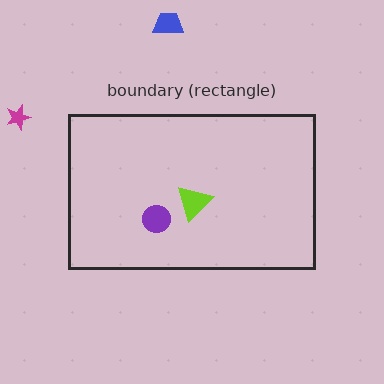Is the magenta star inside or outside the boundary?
Outside.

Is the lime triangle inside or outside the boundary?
Inside.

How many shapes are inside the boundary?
2 inside, 2 outside.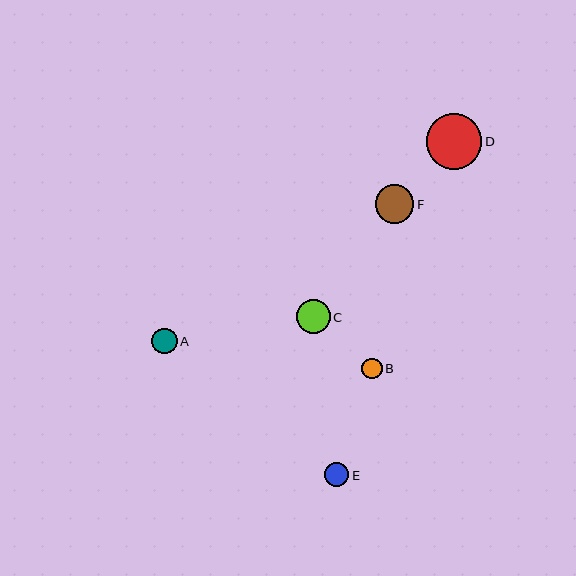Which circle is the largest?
Circle D is the largest with a size of approximately 55 pixels.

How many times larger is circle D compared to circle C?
Circle D is approximately 1.6 times the size of circle C.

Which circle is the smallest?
Circle B is the smallest with a size of approximately 20 pixels.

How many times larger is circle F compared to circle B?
Circle F is approximately 1.9 times the size of circle B.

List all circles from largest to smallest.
From largest to smallest: D, F, C, A, E, B.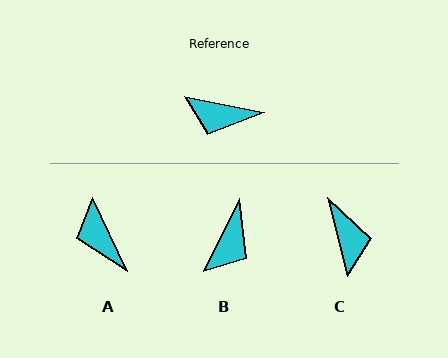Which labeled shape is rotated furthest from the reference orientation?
C, about 115 degrees away.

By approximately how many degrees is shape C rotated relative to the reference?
Approximately 115 degrees counter-clockwise.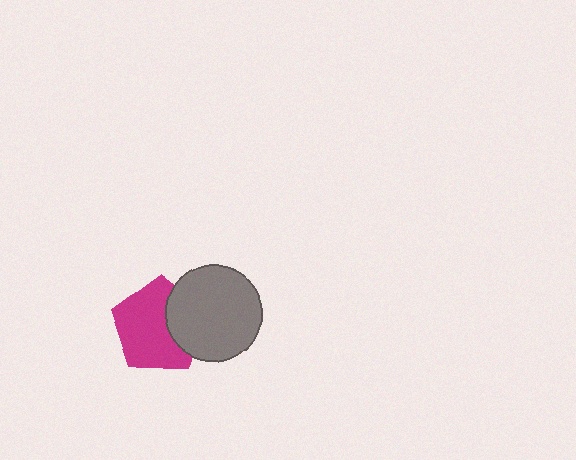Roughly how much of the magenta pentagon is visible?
Most of it is visible (roughly 70%).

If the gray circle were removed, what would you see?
You would see the complete magenta pentagon.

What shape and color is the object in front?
The object in front is a gray circle.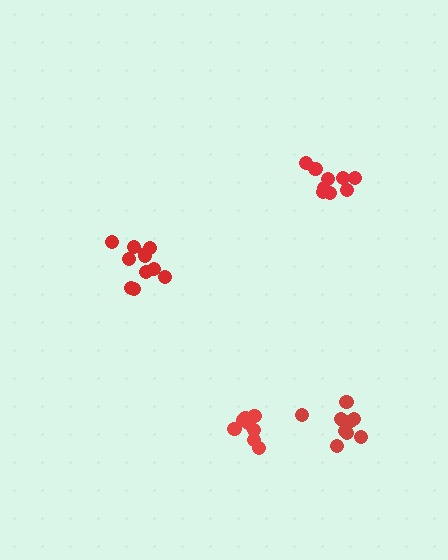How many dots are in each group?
Group 1: 9 dots, Group 2: 9 dots, Group 3: 10 dots, Group 4: 11 dots (39 total).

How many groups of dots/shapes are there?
There are 4 groups.